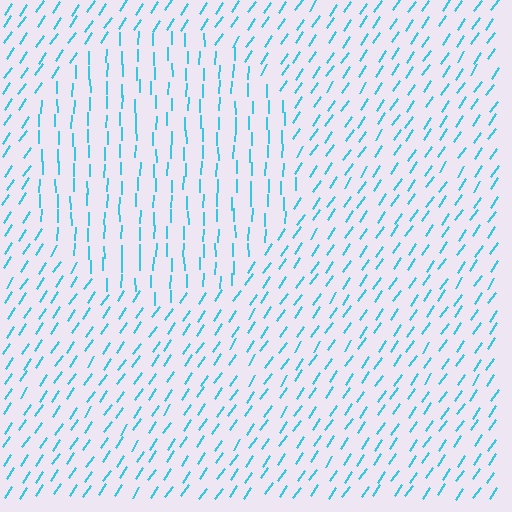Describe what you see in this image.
The image is filled with small cyan line segments. A circle region in the image has lines oriented differently from the surrounding lines, creating a visible texture boundary.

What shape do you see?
I see a circle.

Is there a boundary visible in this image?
Yes, there is a texture boundary formed by a change in line orientation.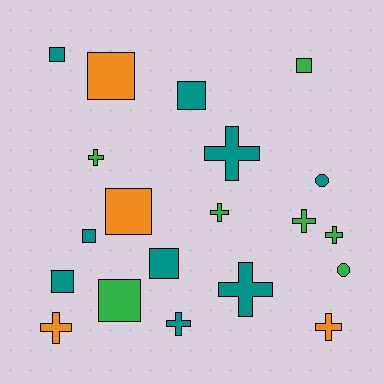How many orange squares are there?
There are 2 orange squares.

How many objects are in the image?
There are 20 objects.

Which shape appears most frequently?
Square, with 9 objects.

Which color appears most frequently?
Teal, with 9 objects.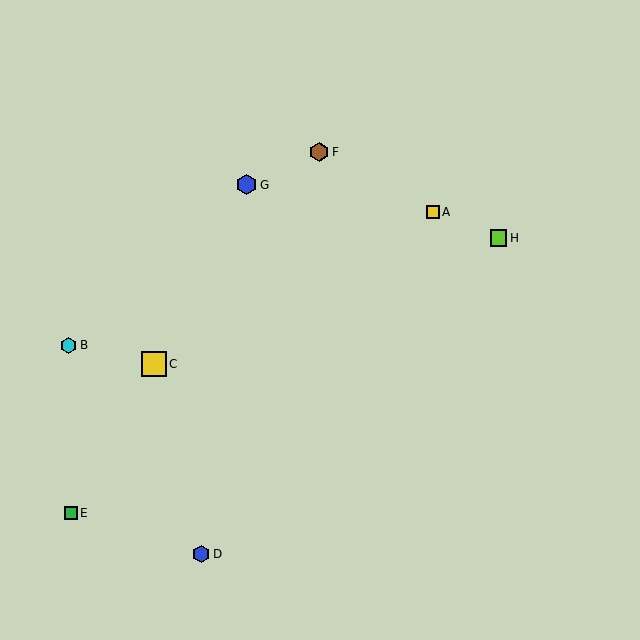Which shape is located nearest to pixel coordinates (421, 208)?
The yellow square (labeled A) at (433, 212) is nearest to that location.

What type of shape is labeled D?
Shape D is a blue hexagon.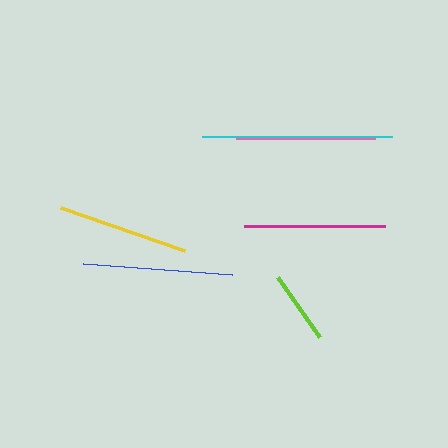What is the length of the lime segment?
The lime segment is approximately 73 pixels long.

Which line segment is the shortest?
The lime line is the shortest at approximately 73 pixels.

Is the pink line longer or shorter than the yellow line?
The pink line is longer than the yellow line.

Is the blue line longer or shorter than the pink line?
The blue line is longer than the pink line.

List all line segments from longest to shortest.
From longest to shortest: cyan, blue, magenta, pink, yellow, lime.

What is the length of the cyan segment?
The cyan segment is approximately 190 pixels long.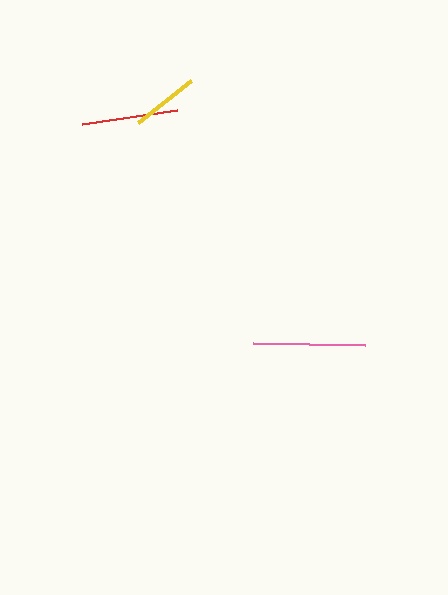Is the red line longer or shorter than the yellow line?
The red line is longer than the yellow line.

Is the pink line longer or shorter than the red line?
The pink line is longer than the red line.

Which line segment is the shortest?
The yellow line is the shortest at approximately 68 pixels.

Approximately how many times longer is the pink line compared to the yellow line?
The pink line is approximately 1.7 times the length of the yellow line.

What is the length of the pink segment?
The pink segment is approximately 112 pixels long.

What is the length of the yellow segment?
The yellow segment is approximately 68 pixels long.